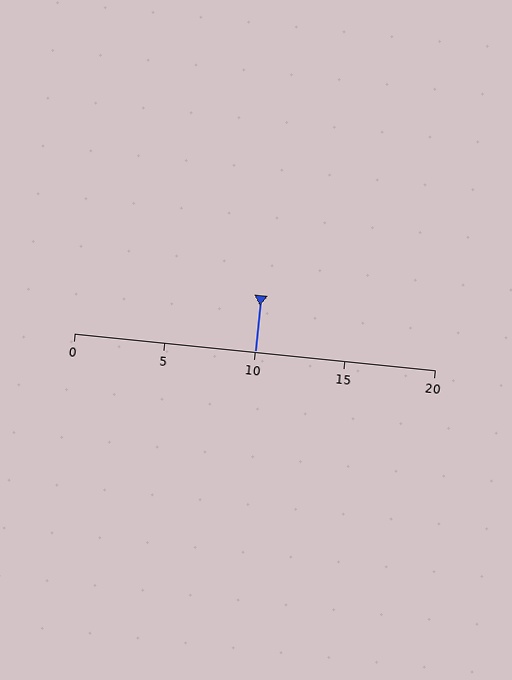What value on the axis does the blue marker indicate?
The marker indicates approximately 10.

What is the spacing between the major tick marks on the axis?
The major ticks are spaced 5 apart.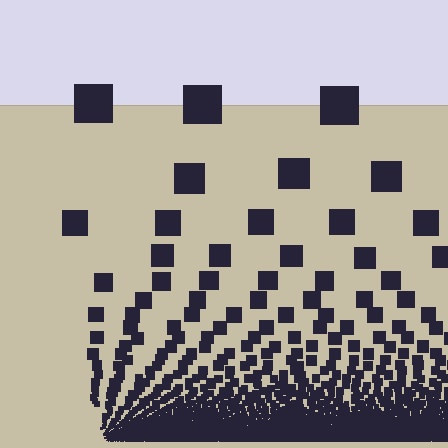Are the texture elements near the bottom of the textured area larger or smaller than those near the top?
Smaller. The gradient is inverted — elements near the bottom are smaller and denser.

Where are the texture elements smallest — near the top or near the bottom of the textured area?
Near the bottom.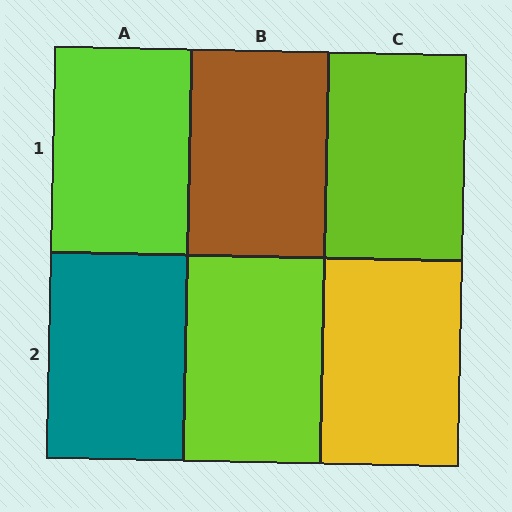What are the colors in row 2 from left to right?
Teal, lime, yellow.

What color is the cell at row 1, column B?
Brown.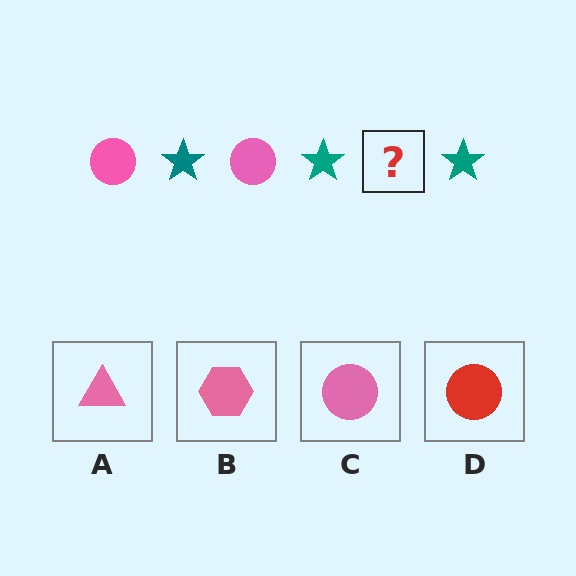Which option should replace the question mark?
Option C.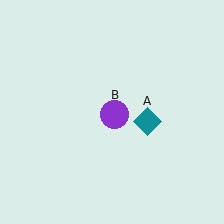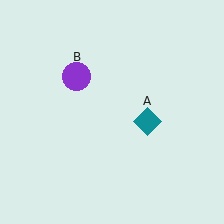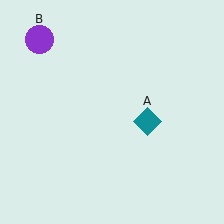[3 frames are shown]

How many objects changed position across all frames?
1 object changed position: purple circle (object B).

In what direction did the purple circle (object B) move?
The purple circle (object B) moved up and to the left.